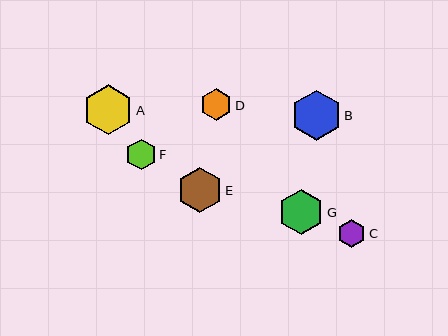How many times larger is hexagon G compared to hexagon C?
Hexagon G is approximately 1.6 times the size of hexagon C.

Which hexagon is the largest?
Hexagon B is the largest with a size of approximately 50 pixels.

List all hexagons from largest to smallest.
From largest to smallest: B, A, E, G, D, F, C.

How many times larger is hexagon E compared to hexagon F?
Hexagon E is approximately 1.5 times the size of hexagon F.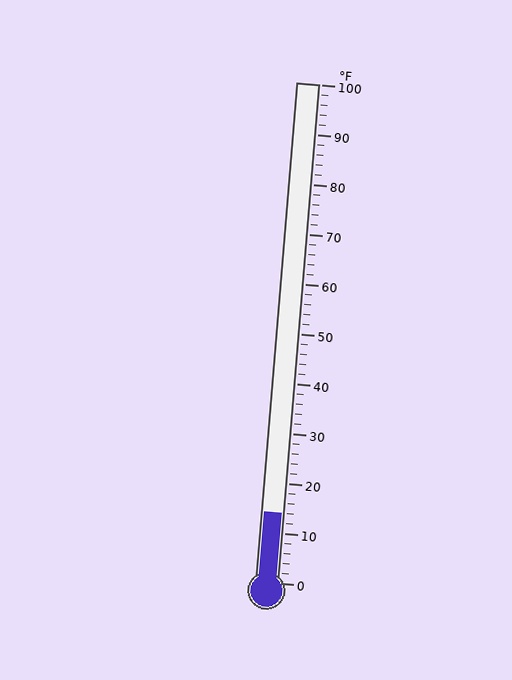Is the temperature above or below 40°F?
The temperature is below 40°F.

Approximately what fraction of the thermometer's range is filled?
The thermometer is filled to approximately 15% of its range.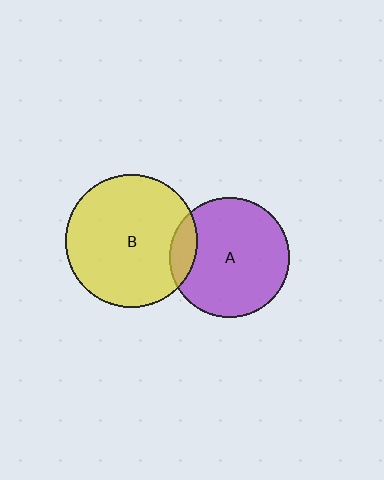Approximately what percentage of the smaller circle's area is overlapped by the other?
Approximately 15%.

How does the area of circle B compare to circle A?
Approximately 1.2 times.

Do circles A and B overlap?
Yes.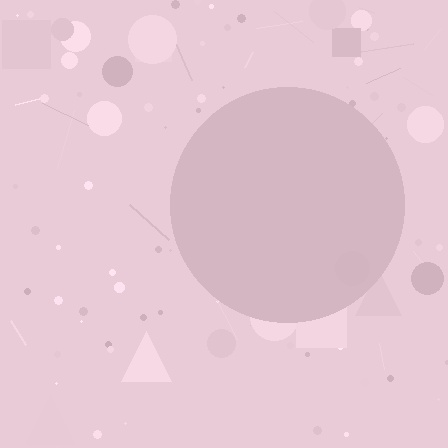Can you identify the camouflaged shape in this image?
The camouflaged shape is a circle.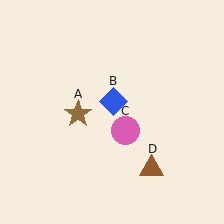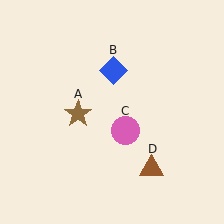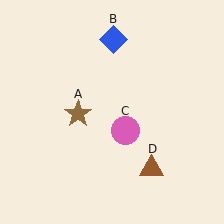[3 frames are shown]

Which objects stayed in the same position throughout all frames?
Brown star (object A) and pink circle (object C) and brown triangle (object D) remained stationary.